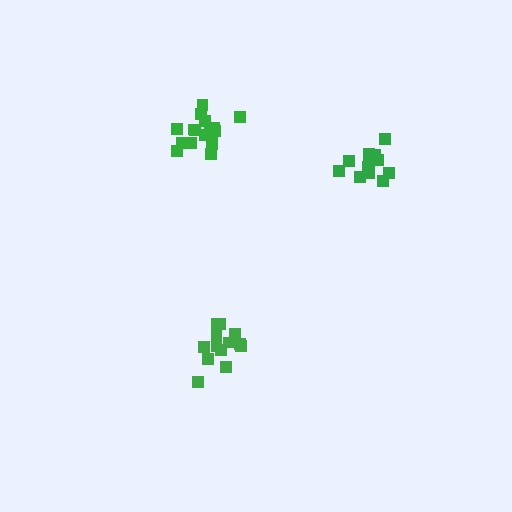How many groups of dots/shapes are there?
There are 3 groups.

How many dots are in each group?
Group 1: 13 dots, Group 2: 14 dots, Group 3: 17 dots (44 total).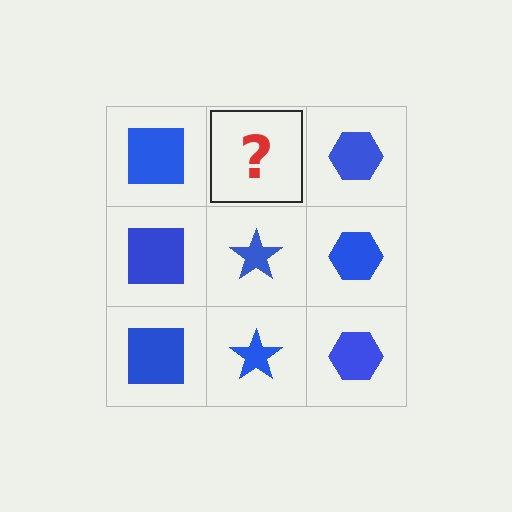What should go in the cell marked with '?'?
The missing cell should contain a blue star.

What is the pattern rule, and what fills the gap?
The rule is that each column has a consistent shape. The gap should be filled with a blue star.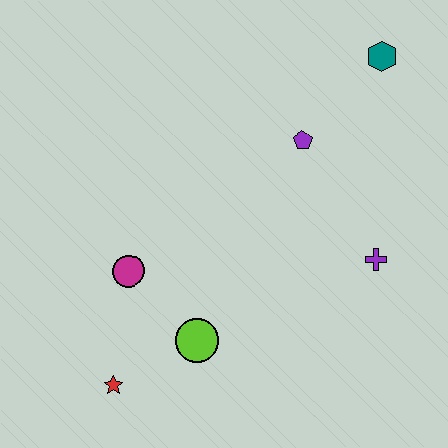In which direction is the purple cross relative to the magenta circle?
The purple cross is to the right of the magenta circle.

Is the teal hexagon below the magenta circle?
No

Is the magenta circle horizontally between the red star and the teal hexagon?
Yes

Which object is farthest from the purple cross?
The red star is farthest from the purple cross.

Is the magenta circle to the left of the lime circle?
Yes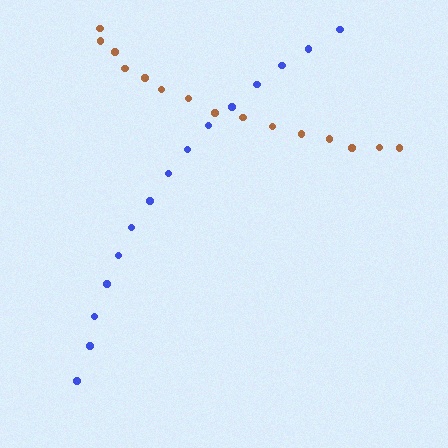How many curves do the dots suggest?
There are 2 distinct paths.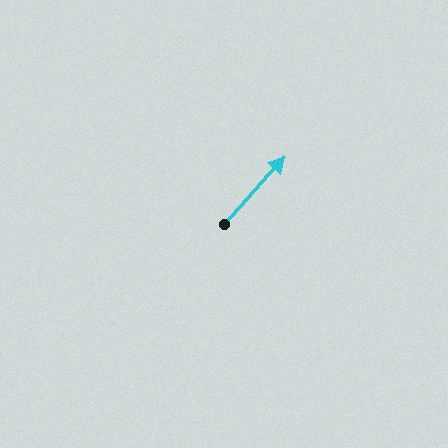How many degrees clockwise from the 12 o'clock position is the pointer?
Approximately 42 degrees.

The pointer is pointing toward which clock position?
Roughly 1 o'clock.